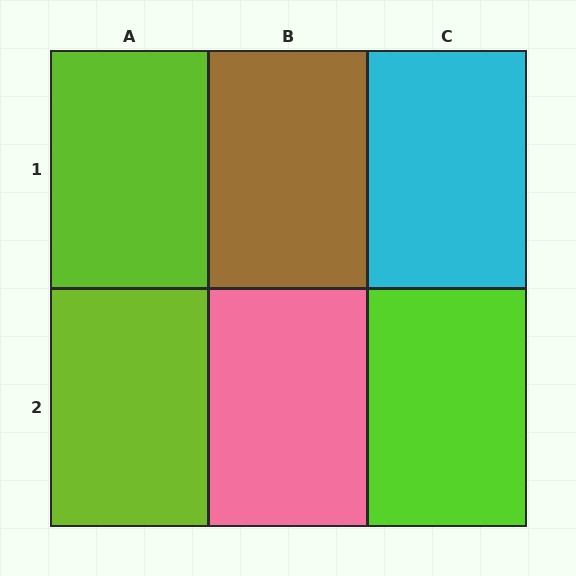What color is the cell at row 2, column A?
Lime.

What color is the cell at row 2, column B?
Pink.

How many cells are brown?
1 cell is brown.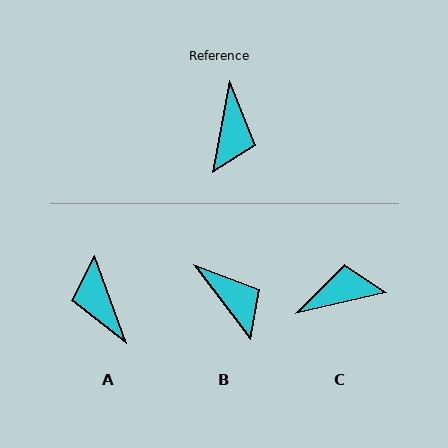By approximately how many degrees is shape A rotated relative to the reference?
Approximately 149 degrees clockwise.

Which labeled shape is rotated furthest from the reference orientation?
A, about 149 degrees away.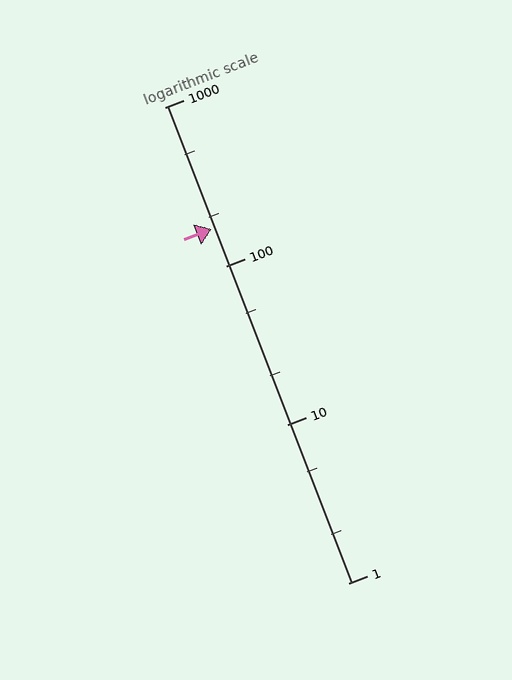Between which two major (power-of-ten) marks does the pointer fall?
The pointer is between 100 and 1000.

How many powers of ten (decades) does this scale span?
The scale spans 3 decades, from 1 to 1000.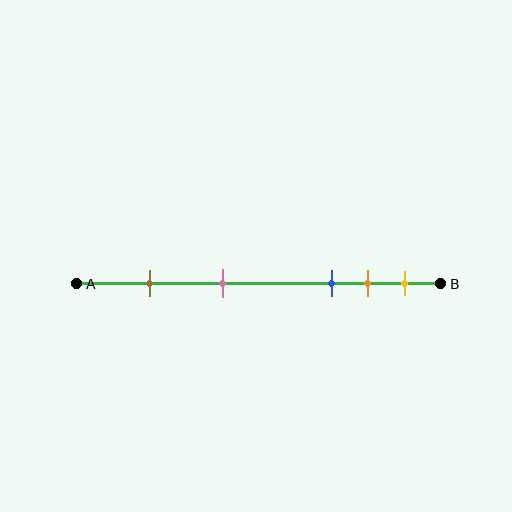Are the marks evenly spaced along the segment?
No, the marks are not evenly spaced.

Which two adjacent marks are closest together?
The orange and yellow marks are the closest adjacent pair.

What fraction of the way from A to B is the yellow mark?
The yellow mark is approximately 90% (0.9) of the way from A to B.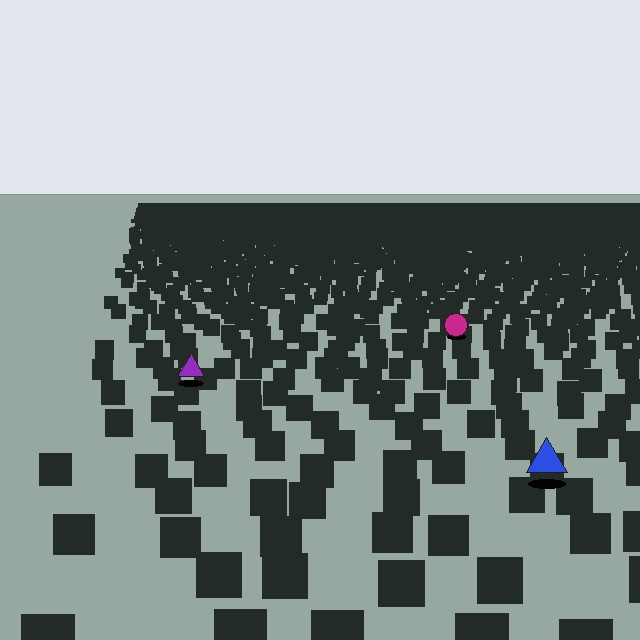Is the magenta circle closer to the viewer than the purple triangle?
No. The purple triangle is closer — you can tell from the texture gradient: the ground texture is coarser near it.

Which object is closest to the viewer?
The blue triangle is closest. The texture marks near it are larger and more spread out.